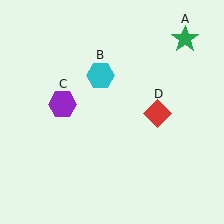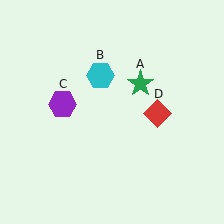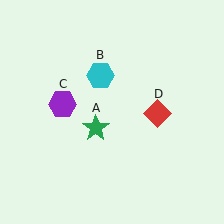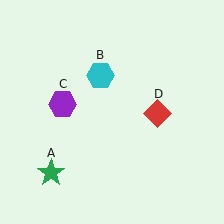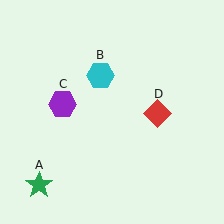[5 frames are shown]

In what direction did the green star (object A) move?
The green star (object A) moved down and to the left.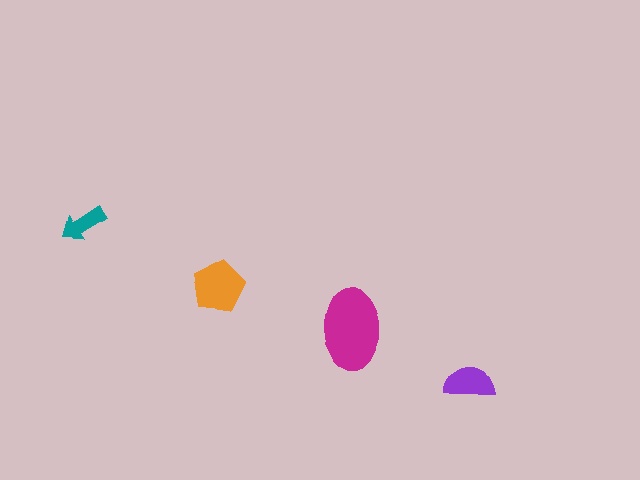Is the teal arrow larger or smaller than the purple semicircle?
Smaller.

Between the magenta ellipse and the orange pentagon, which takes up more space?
The magenta ellipse.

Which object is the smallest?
The teal arrow.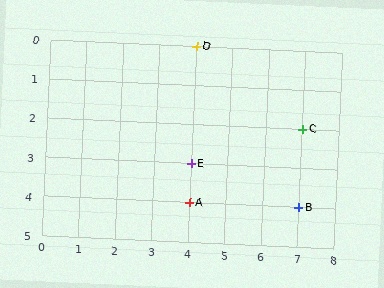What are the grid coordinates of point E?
Point E is at grid coordinates (4, 3).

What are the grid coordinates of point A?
Point A is at grid coordinates (4, 4).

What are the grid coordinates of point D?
Point D is at grid coordinates (4, 0).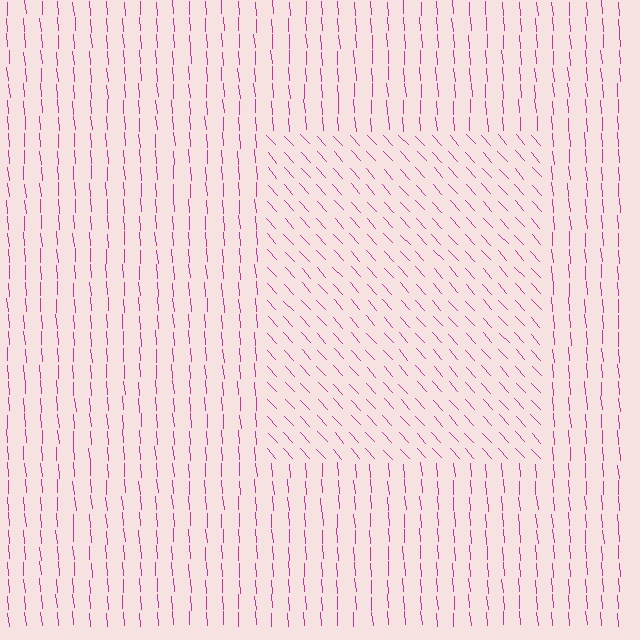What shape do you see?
I see a rectangle.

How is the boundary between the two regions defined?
The boundary is defined purely by a change in line orientation (approximately 38 degrees difference). All lines are the same color and thickness.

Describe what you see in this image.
The image is filled with small magenta line segments. A rectangle region in the image has lines oriented differently from the surrounding lines, creating a visible texture boundary.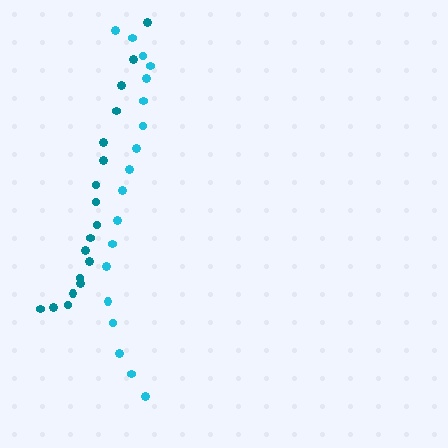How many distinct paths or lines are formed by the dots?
There are 2 distinct paths.